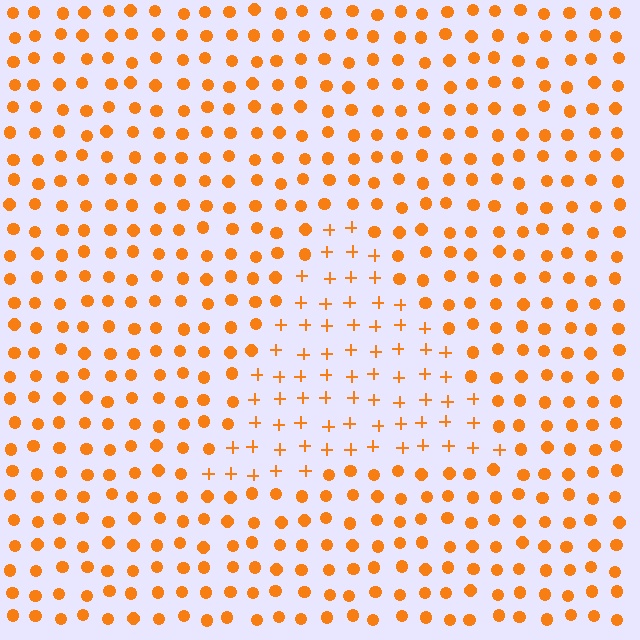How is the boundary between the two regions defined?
The boundary is defined by a change in element shape: plus signs inside vs. circles outside. All elements share the same color and spacing.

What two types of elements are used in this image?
The image uses plus signs inside the triangle region and circles outside it.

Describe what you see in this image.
The image is filled with small orange elements arranged in a uniform grid. A triangle-shaped region contains plus signs, while the surrounding area contains circles. The boundary is defined purely by the change in element shape.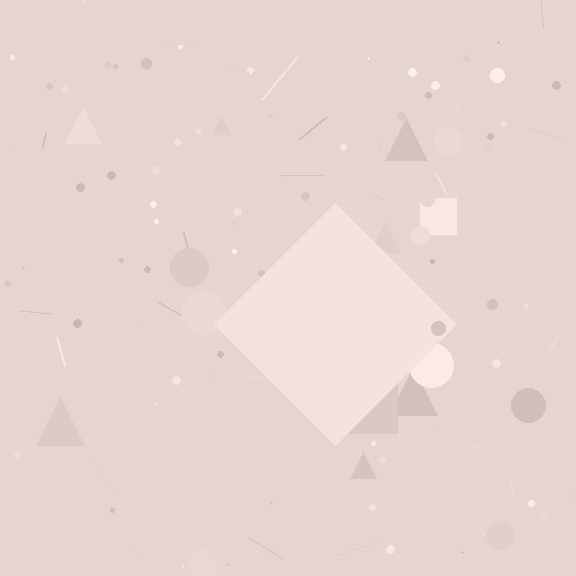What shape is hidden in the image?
A diamond is hidden in the image.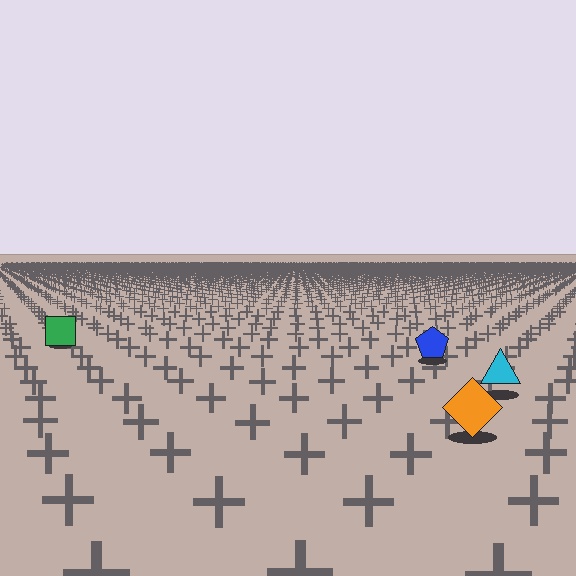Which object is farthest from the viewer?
The green square is farthest from the viewer. It appears smaller and the ground texture around it is denser.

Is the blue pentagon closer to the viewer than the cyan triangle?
No. The cyan triangle is closer — you can tell from the texture gradient: the ground texture is coarser near it.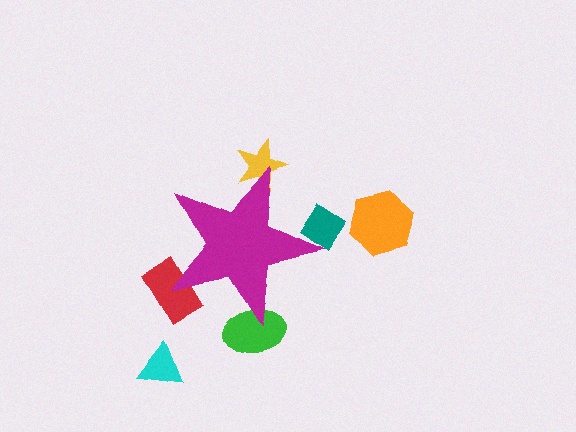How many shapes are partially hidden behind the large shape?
4 shapes are partially hidden.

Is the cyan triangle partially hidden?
No, the cyan triangle is fully visible.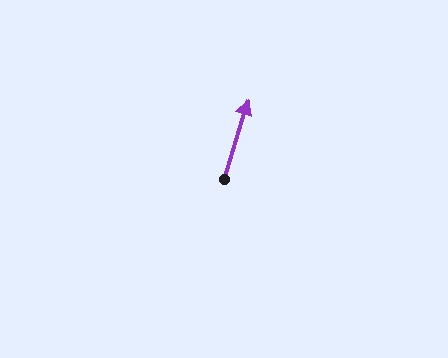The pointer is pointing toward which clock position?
Roughly 1 o'clock.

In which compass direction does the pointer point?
North.